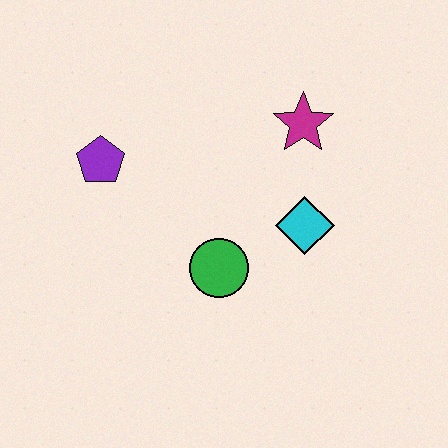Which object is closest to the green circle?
The cyan diamond is closest to the green circle.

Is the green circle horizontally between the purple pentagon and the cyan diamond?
Yes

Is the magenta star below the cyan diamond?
No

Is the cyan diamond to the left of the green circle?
No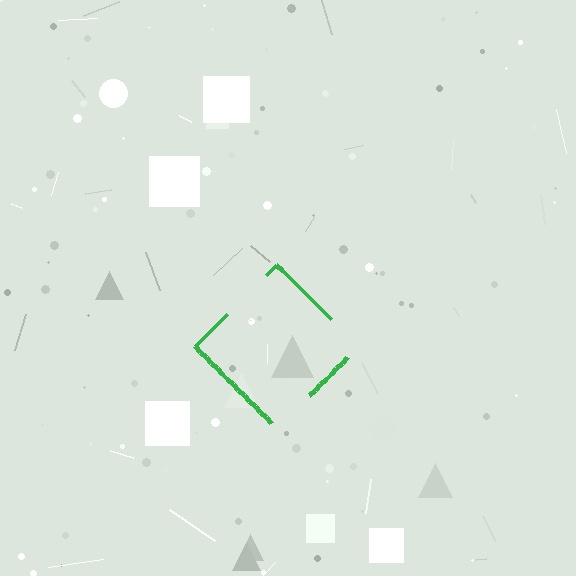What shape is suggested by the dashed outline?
The dashed outline suggests a diamond.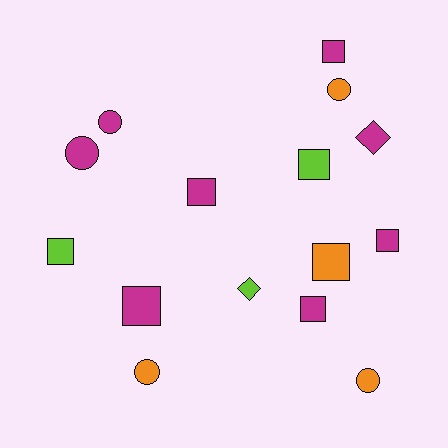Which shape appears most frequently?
Square, with 8 objects.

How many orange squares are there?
There is 1 orange square.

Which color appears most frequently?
Magenta, with 8 objects.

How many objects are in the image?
There are 15 objects.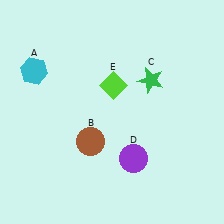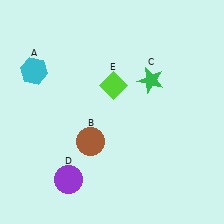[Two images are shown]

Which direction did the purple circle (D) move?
The purple circle (D) moved left.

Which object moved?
The purple circle (D) moved left.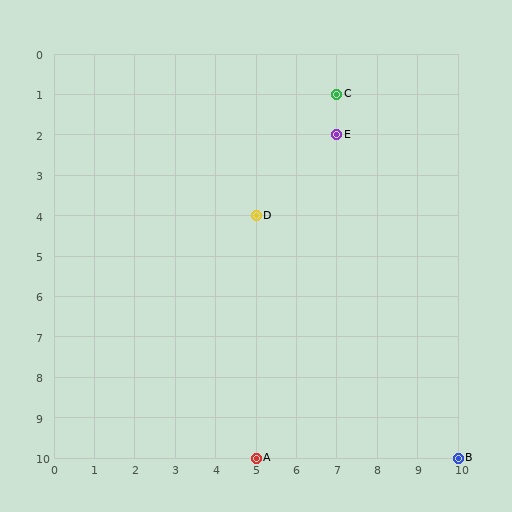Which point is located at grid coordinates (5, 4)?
Point D is at (5, 4).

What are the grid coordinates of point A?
Point A is at grid coordinates (5, 10).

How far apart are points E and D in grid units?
Points E and D are 2 columns and 2 rows apart (about 2.8 grid units diagonally).